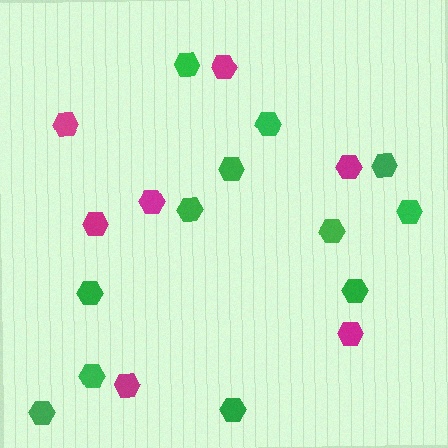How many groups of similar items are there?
There are 2 groups: one group of magenta hexagons (7) and one group of green hexagons (12).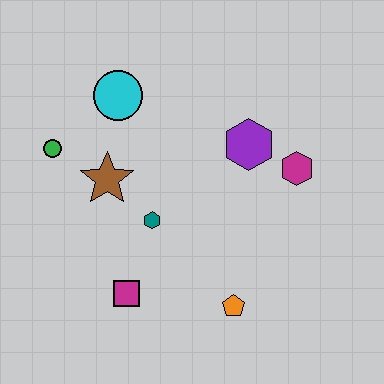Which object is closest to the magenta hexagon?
The purple hexagon is closest to the magenta hexagon.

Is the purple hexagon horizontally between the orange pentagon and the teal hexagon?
No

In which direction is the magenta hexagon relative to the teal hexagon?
The magenta hexagon is to the right of the teal hexagon.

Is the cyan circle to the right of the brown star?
Yes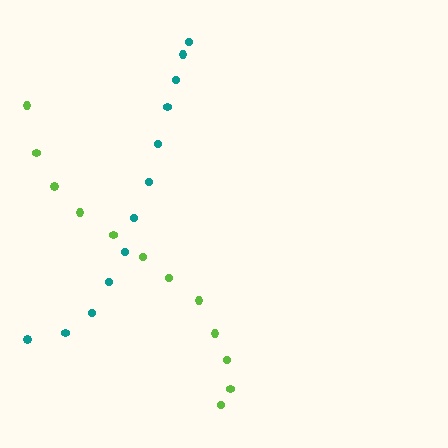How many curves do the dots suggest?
There are 2 distinct paths.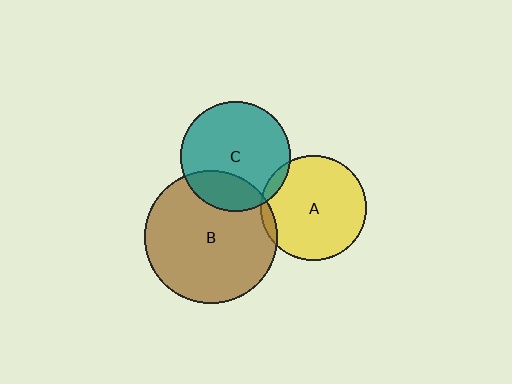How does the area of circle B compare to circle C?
Approximately 1.5 times.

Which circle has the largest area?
Circle B (brown).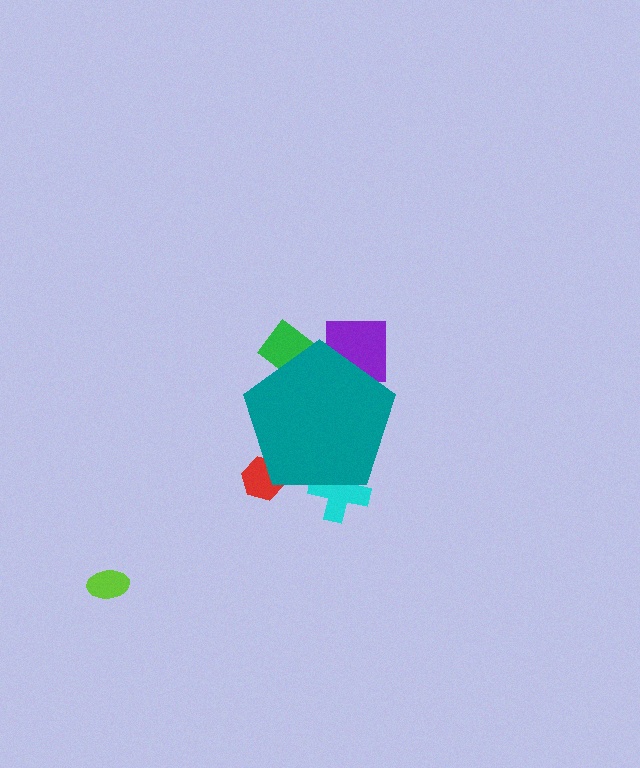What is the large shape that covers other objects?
A teal pentagon.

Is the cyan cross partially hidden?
Yes, the cyan cross is partially hidden behind the teal pentagon.